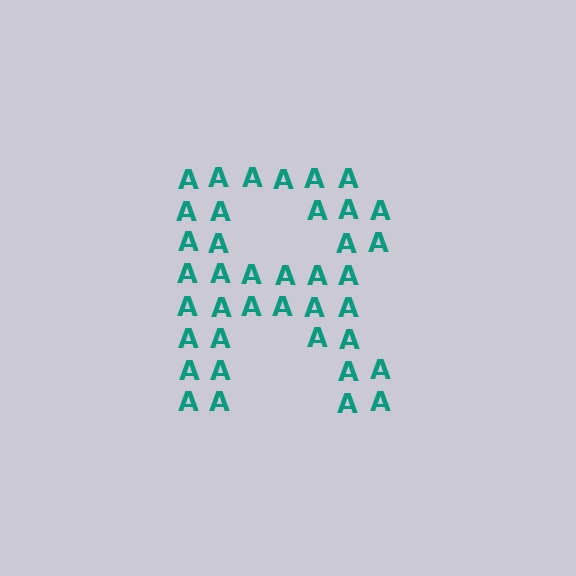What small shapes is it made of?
It is made of small letter A's.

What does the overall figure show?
The overall figure shows the letter R.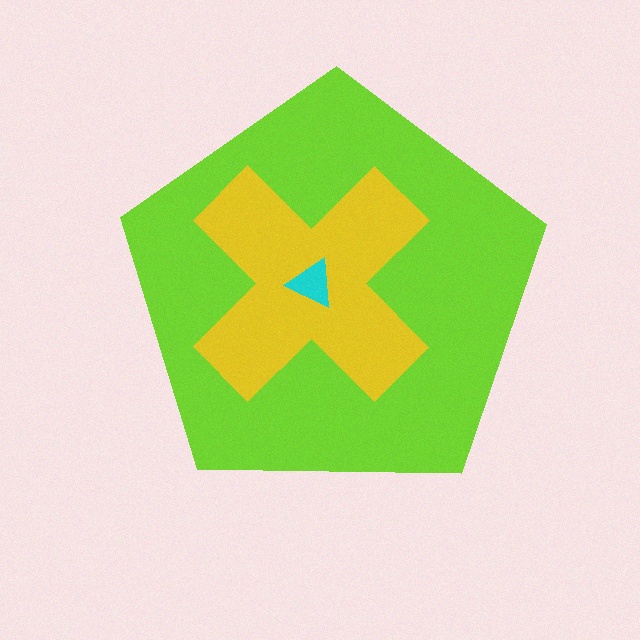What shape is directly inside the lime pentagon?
The yellow cross.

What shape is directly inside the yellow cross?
The cyan triangle.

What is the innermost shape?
The cyan triangle.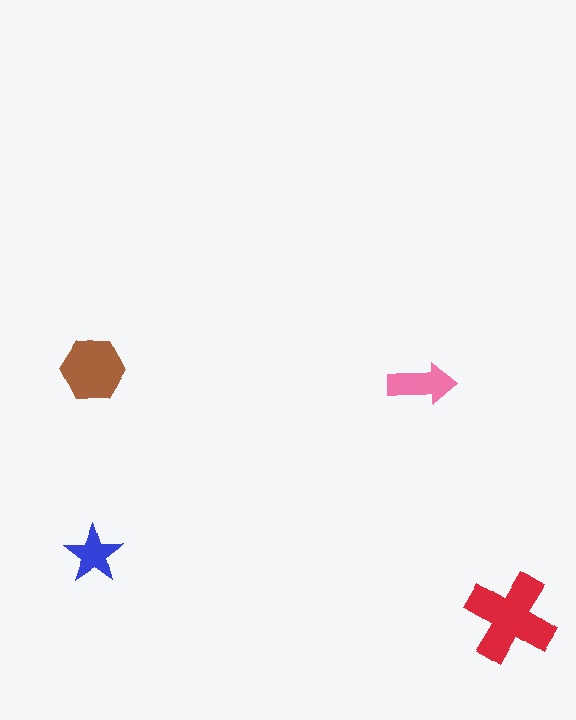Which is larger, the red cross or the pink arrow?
The red cross.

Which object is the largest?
The red cross.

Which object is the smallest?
The blue star.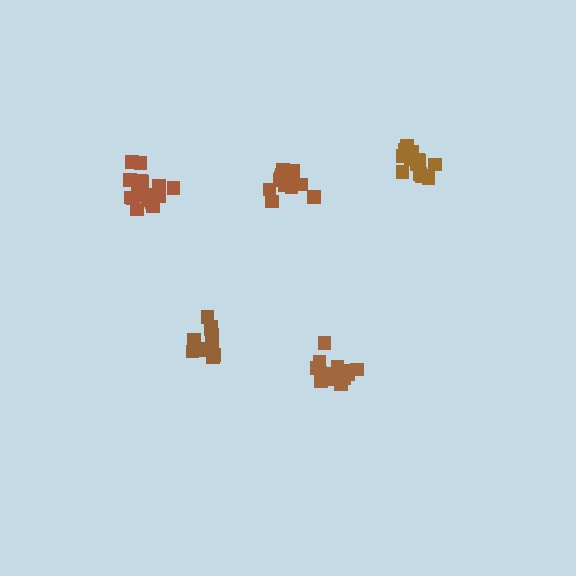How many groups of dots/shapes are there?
There are 5 groups.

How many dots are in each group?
Group 1: 16 dots, Group 2: 14 dots, Group 3: 14 dots, Group 4: 15 dots, Group 5: 18 dots (77 total).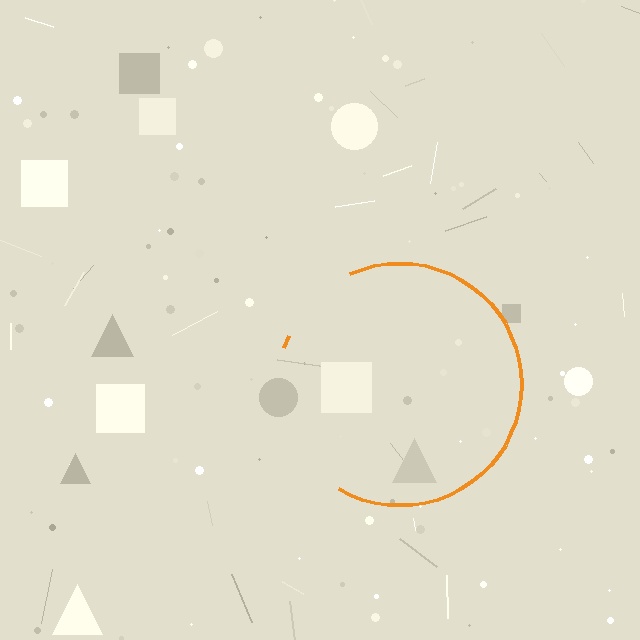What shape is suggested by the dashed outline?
The dashed outline suggests a circle.